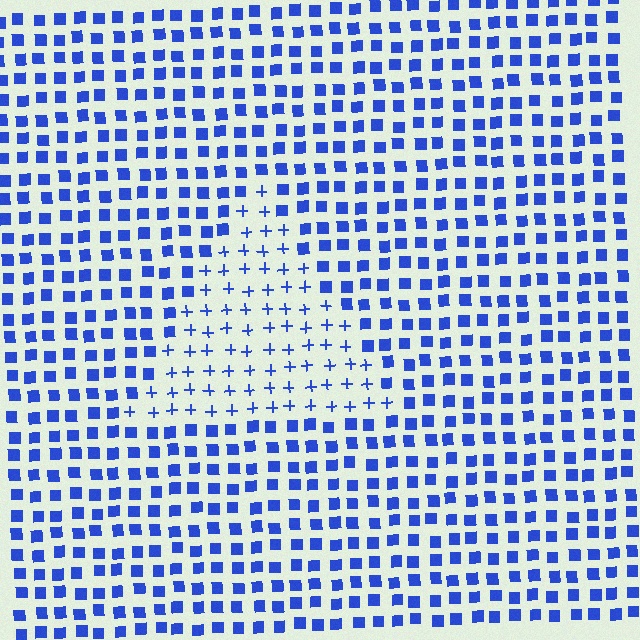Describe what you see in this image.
The image is filled with small blue elements arranged in a uniform grid. A triangle-shaped region contains plus signs, while the surrounding area contains squares. The boundary is defined purely by the change in element shape.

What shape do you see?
I see a triangle.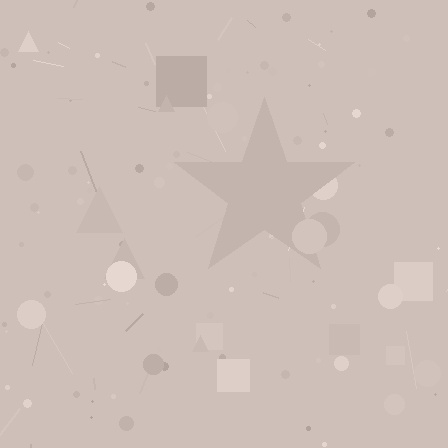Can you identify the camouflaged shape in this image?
The camouflaged shape is a star.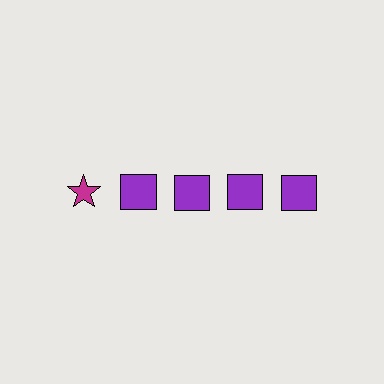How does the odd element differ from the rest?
It differs in both color (magenta instead of purple) and shape (star instead of square).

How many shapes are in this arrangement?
There are 5 shapes arranged in a grid pattern.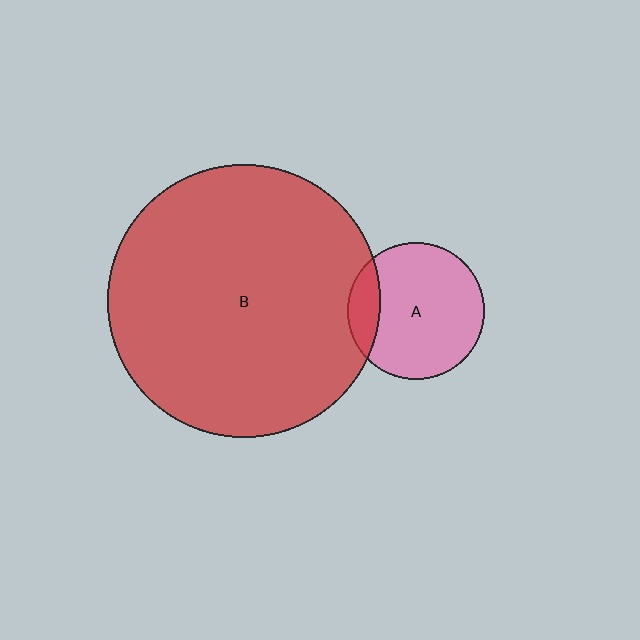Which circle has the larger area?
Circle B (red).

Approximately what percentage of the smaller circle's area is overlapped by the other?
Approximately 15%.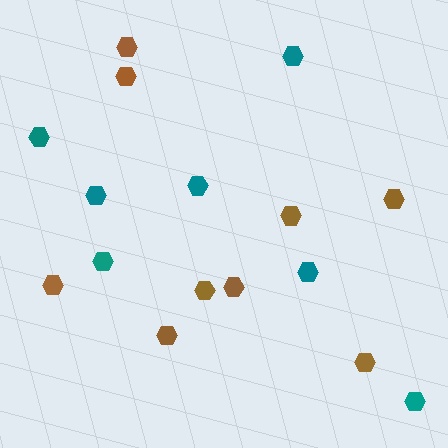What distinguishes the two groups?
There are 2 groups: one group of teal hexagons (7) and one group of brown hexagons (9).